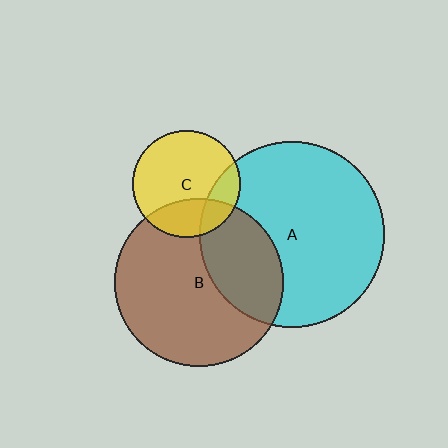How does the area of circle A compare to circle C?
Approximately 3.0 times.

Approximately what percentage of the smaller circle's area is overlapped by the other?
Approximately 30%.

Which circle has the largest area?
Circle A (cyan).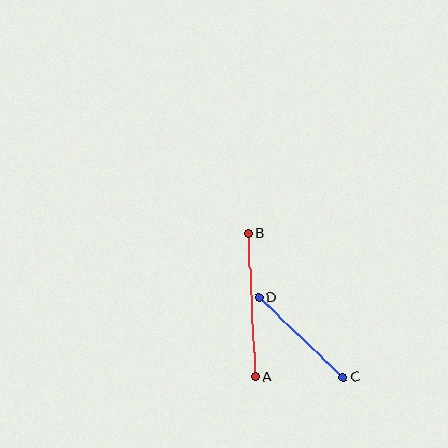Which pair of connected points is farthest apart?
Points A and B are farthest apart.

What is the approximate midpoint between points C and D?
The midpoint is at approximately (301, 338) pixels.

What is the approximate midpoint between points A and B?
The midpoint is at approximately (252, 305) pixels.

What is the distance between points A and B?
The distance is approximately 144 pixels.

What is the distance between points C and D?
The distance is approximately 116 pixels.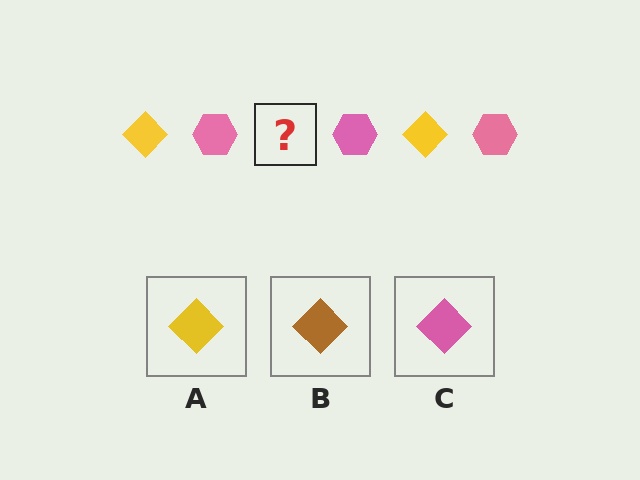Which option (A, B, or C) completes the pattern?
A.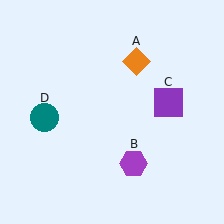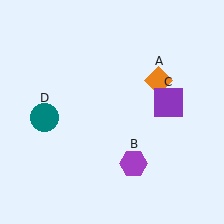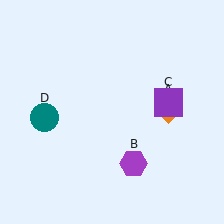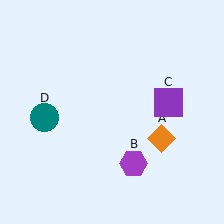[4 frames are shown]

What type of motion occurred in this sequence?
The orange diamond (object A) rotated clockwise around the center of the scene.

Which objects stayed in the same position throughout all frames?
Purple hexagon (object B) and purple square (object C) and teal circle (object D) remained stationary.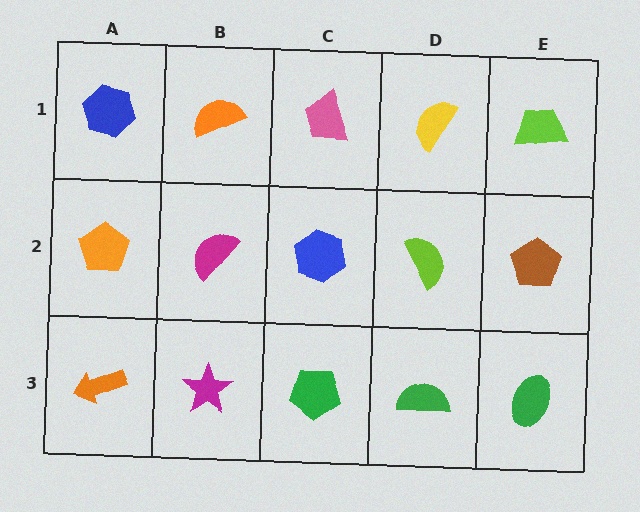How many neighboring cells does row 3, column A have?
2.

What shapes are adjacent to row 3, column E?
A brown pentagon (row 2, column E), a green semicircle (row 3, column D).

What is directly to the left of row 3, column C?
A magenta star.